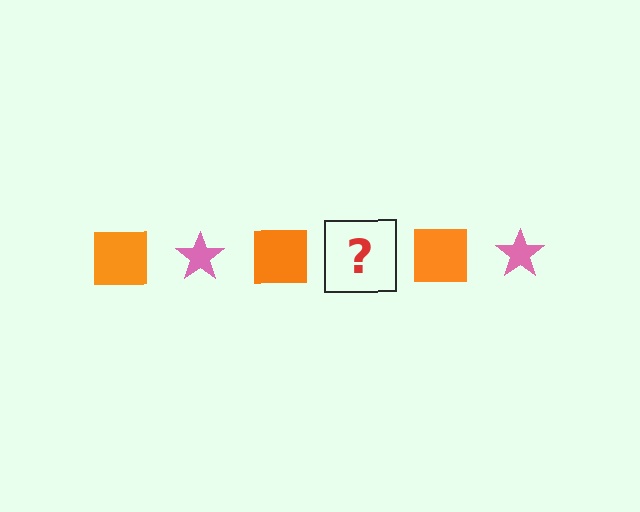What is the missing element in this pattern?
The missing element is a pink star.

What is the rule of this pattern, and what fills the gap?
The rule is that the pattern alternates between orange square and pink star. The gap should be filled with a pink star.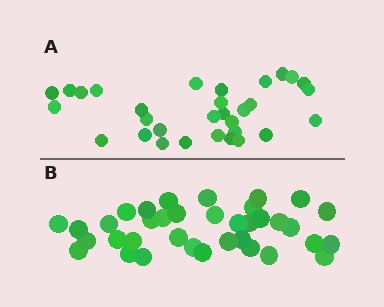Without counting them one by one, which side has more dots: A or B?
Region B (the bottom region) has more dots.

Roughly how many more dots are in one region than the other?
Region B has about 5 more dots than region A.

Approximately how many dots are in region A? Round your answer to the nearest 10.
About 30 dots. (The exact count is 31, which rounds to 30.)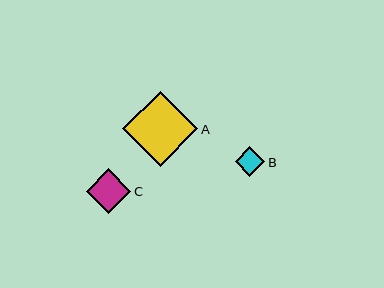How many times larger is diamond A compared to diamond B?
Diamond A is approximately 2.6 times the size of diamond B.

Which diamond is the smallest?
Diamond B is the smallest with a size of approximately 29 pixels.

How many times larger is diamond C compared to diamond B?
Diamond C is approximately 1.5 times the size of diamond B.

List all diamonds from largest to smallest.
From largest to smallest: A, C, B.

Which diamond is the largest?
Diamond A is the largest with a size of approximately 75 pixels.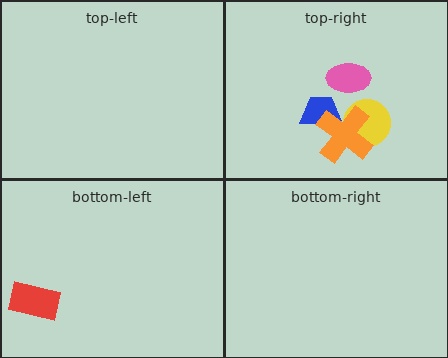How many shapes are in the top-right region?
4.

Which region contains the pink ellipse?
The top-right region.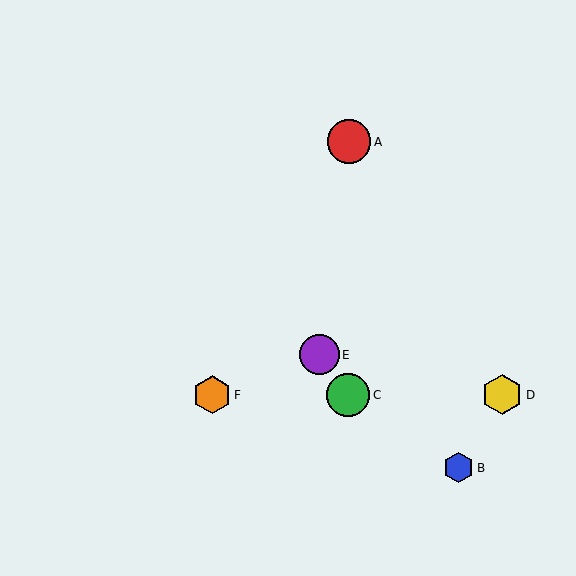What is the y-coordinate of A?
Object A is at y≈142.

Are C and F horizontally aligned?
Yes, both are at y≈395.